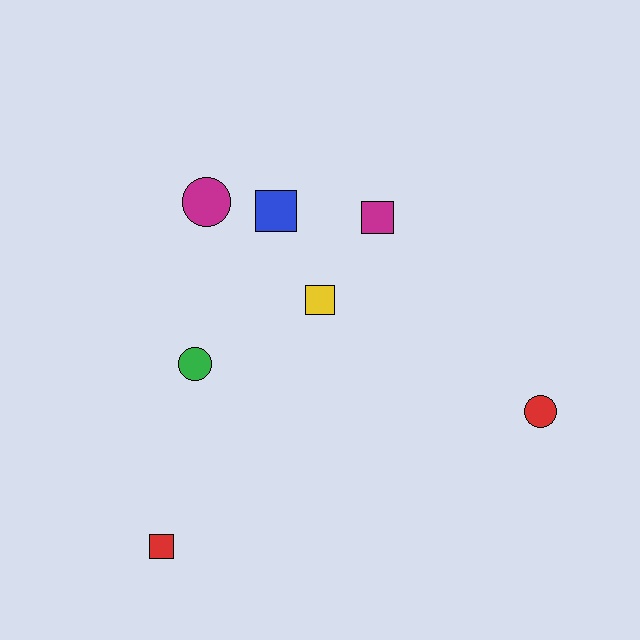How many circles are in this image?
There are 3 circles.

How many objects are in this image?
There are 7 objects.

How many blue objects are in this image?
There is 1 blue object.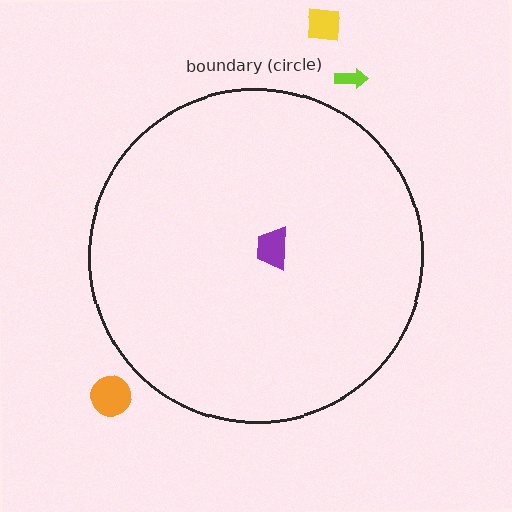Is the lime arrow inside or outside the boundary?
Outside.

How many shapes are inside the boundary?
1 inside, 3 outside.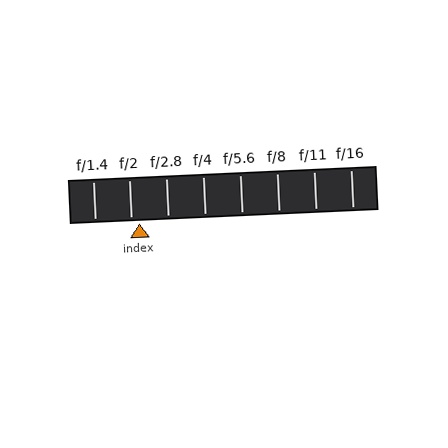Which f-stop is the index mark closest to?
The index mark is closest to f/2.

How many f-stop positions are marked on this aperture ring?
There are 8 f-stop positions marked.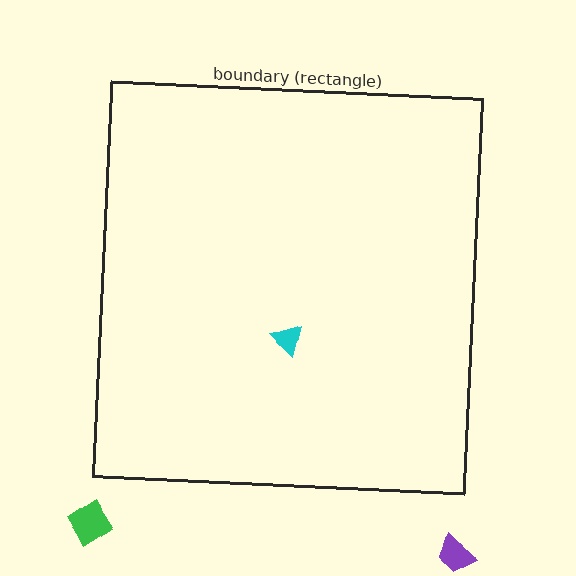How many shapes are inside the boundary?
1 inside, 2 outside.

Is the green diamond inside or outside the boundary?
Outside.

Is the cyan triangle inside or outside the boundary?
Inside.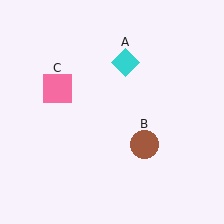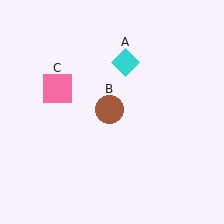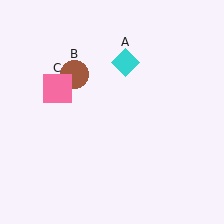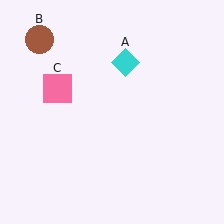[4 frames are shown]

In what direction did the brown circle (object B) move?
The brown circle (object B) moved up and to the left.